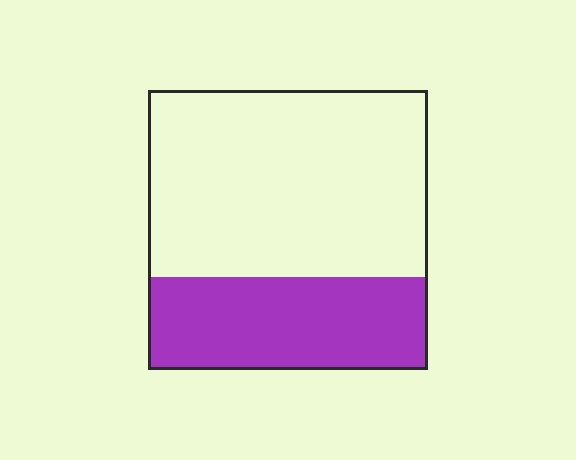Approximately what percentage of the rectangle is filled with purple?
Approximately 35%.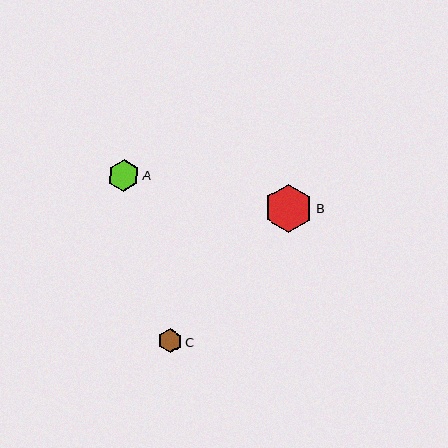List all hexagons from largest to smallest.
From largest to smallest: B, A, C.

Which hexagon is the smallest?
Hexagon C is the smallest with a size of approximately 24 pixels.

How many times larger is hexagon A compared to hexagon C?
Hexagon A is approximately 1.3 times the size of hexagon C.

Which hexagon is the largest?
Hexagon B is the largest with a size of approximately 48 pixels.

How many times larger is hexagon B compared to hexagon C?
Hexagon B is approximately 2.0 times the size of hexagon C.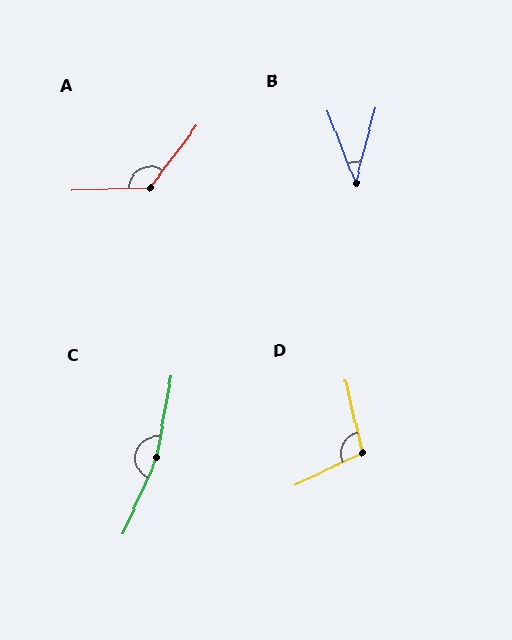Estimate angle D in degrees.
Approximately 102 degrees.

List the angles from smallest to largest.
B (36°), D (102°), A (129°), C (166°).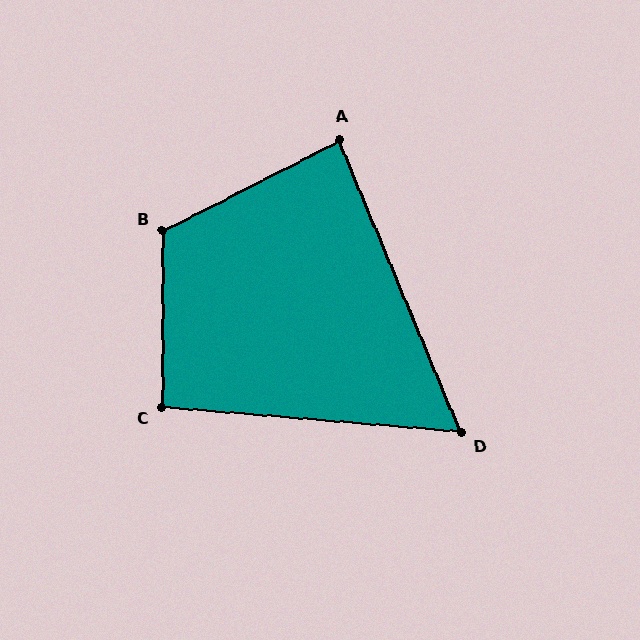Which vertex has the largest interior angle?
B, at approximately 117 degrees.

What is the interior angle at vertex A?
Approximately 85 degrees (approximately right).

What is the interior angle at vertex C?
Approximately 95 degrees (approximately right).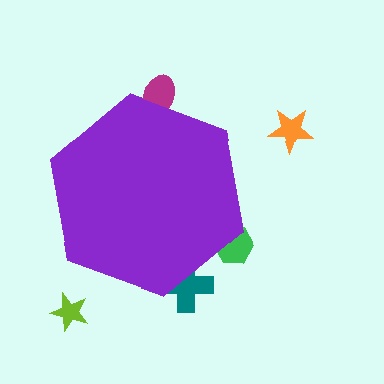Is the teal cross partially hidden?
Yes, the teal cross is partially hidden behind the purple hexagon.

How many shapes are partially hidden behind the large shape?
3 shapes are partially hidden.